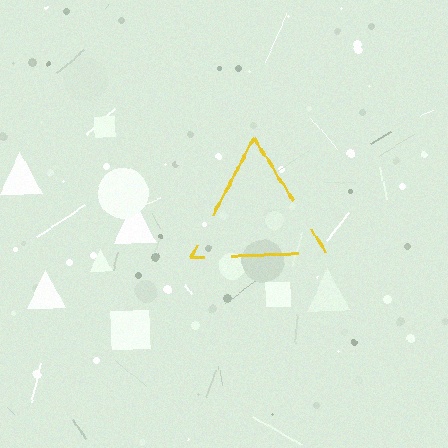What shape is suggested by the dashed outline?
The dashed outline suggests a triangle.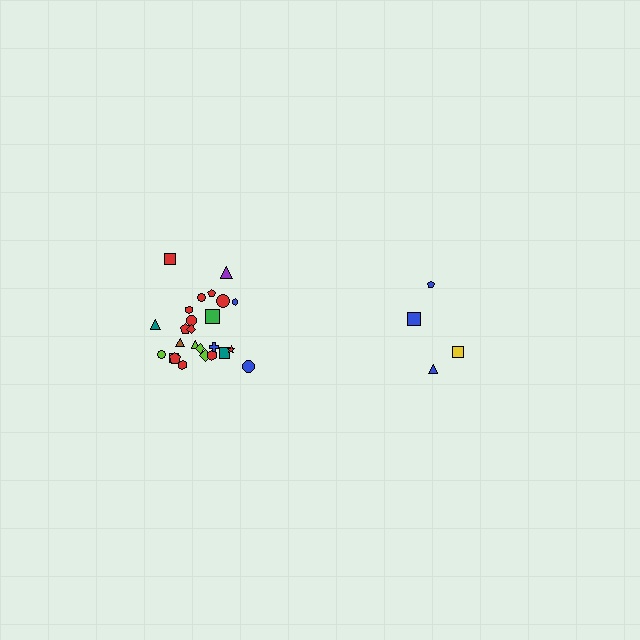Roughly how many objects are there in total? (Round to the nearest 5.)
Roughly 30 objects in total.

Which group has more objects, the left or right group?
The left group.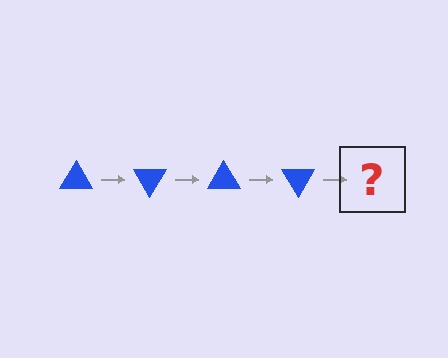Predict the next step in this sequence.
The next step is a blue triangle rotated 240 degrees.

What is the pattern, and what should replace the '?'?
The pattern is that the triangle rotates 60 degrees each step. The '?' should be a blue triangle rotated 240 degrees.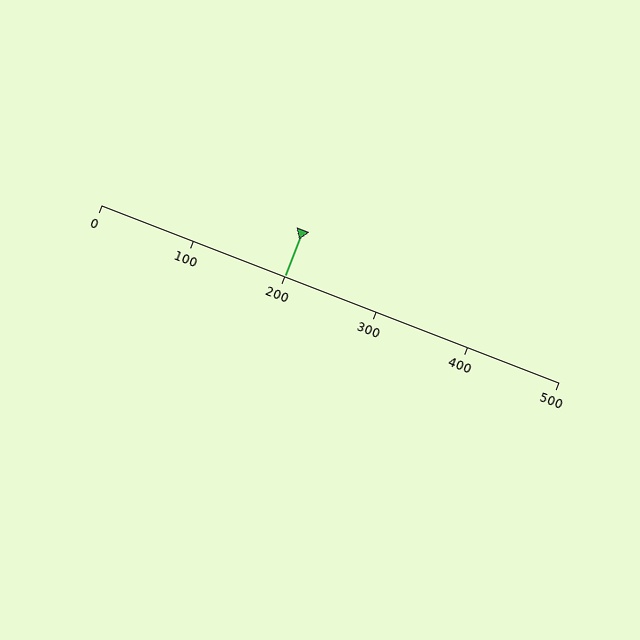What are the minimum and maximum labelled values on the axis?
The axis runs from 0 to 500.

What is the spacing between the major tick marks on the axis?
The major ticks are spaced 100 apart.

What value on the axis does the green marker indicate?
The marker indicates approximately 200.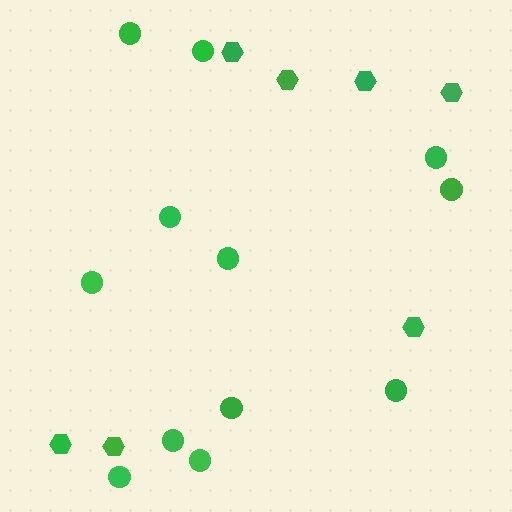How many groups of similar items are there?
There are 2 groups: one group of hexagons (7) and one group of circles (12).